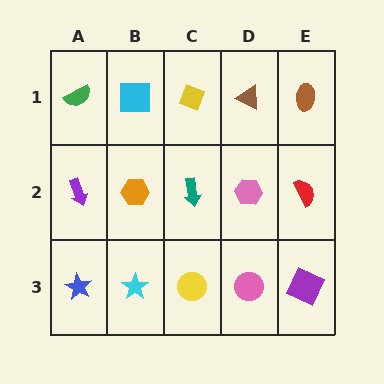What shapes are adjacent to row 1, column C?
A teal arrow (row 2, column C), a cyan square (row 1, column B), a brown triangle (row 1, column D).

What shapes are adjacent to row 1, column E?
A red semicircle (row 2, column E), a brown triangle (row 1, column D).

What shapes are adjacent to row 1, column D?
A pink hexagon (row 2, column D), a yellow diamond (row 1, column C), a brown ellipse (row 1, column E).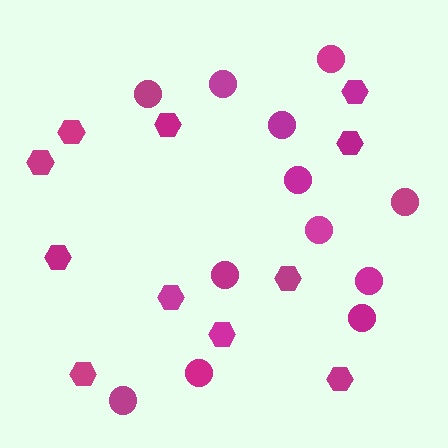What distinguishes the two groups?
There are 2 groups: one group of hexagons (11) and one group of circles (12).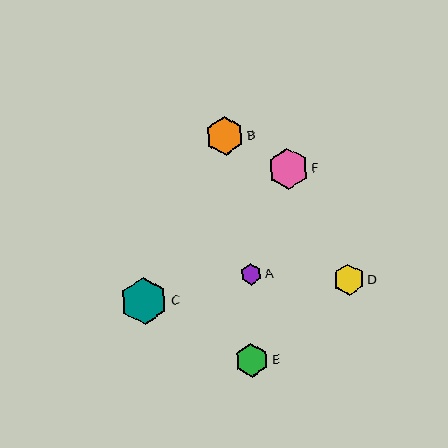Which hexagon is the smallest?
Hexagon A is the smallest with a size of approximately 21 pixels.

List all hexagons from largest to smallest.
From largest to smallest: C, F, B, E, D, A.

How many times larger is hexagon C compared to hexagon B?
Hexagon C is approximately 1.2 times the size of hexagon B.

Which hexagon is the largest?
Hexagon C is the largest with a size of approximately 47 pixels.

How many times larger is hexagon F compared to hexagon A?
Hexagon F is approximately 1.9 times the size of hexagon A.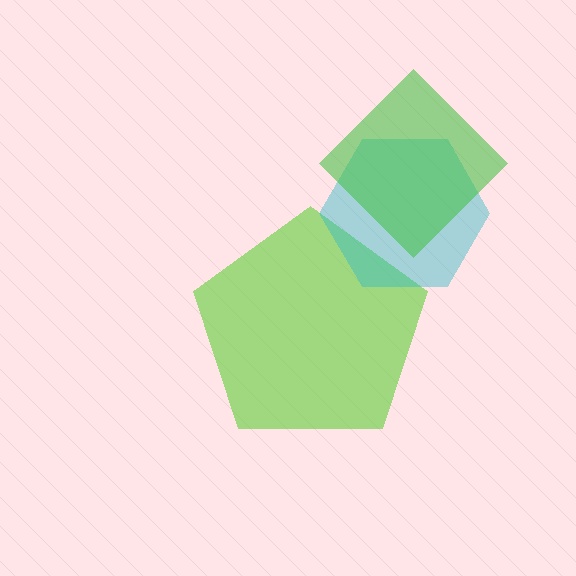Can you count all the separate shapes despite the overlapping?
Yes, there are 3 separate shapes.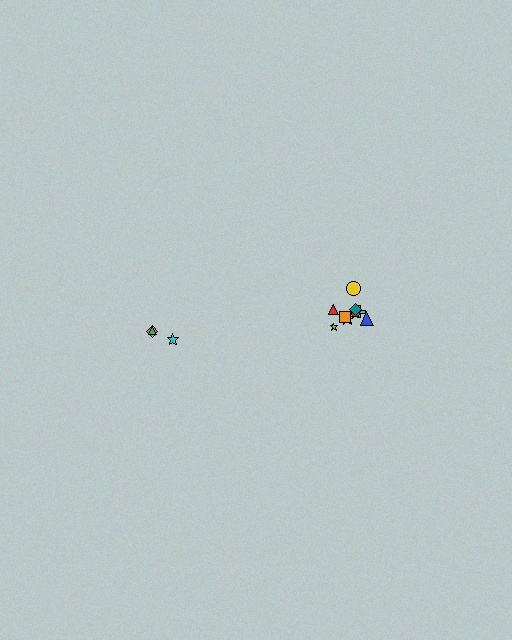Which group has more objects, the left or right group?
The right group.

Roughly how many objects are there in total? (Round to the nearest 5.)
Roughly 15 objects in total.